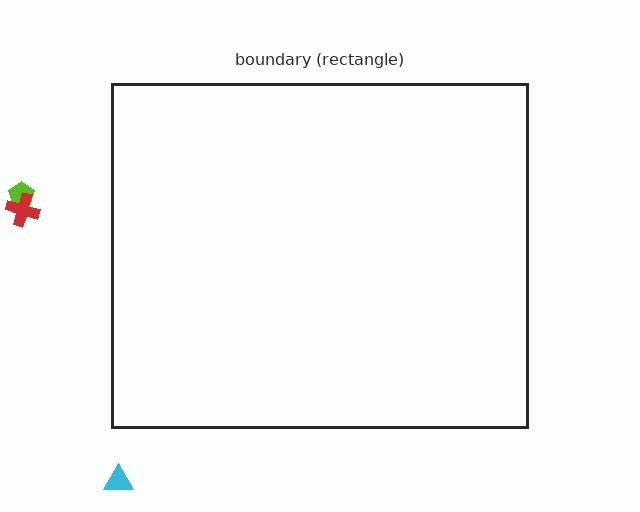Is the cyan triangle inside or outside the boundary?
Outside.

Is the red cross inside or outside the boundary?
Outside.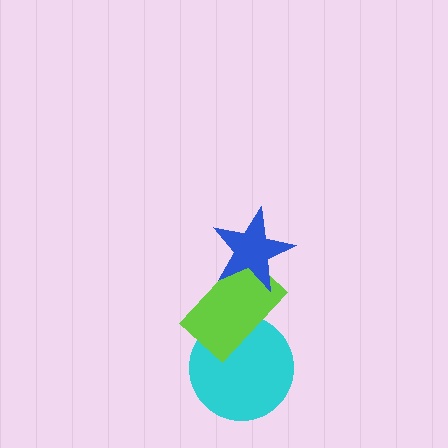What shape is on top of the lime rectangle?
The blue star is on top of the lime rectangle.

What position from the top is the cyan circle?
The cyan circle is 3rd from the top.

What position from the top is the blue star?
The blue star is 1st from the top.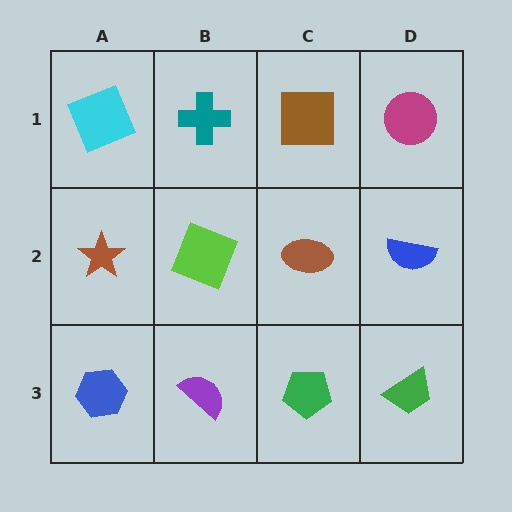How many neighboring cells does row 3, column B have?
3.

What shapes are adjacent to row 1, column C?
A brown ellipse (row 2, column C), a teal cross (row 1, column B), a magenta circle (row 1, column D).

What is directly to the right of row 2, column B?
A brown ellipse.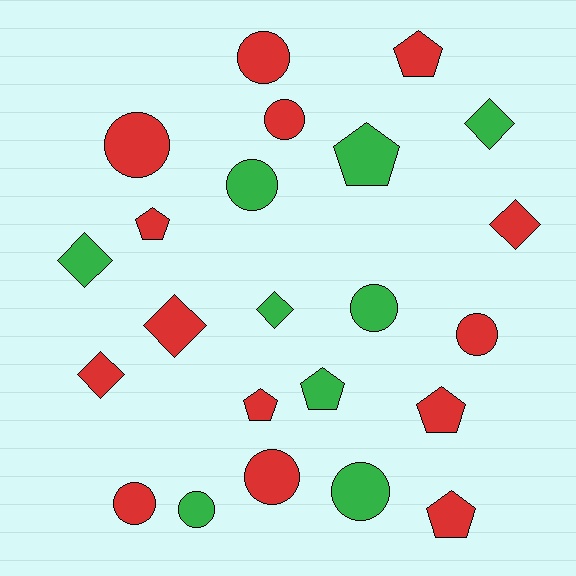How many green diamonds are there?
There are 3 green diamonds.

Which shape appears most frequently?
Circle, with 10 objects.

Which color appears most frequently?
Red, with 14 objects.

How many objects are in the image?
There are 23 objects.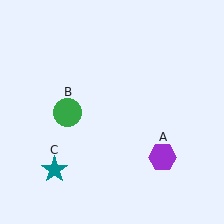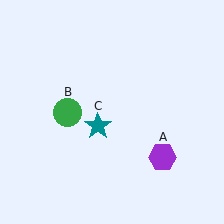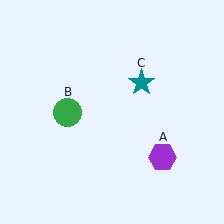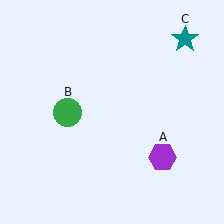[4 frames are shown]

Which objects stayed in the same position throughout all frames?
Purple hexagon (object A) and green circle (object B) remained stationary.